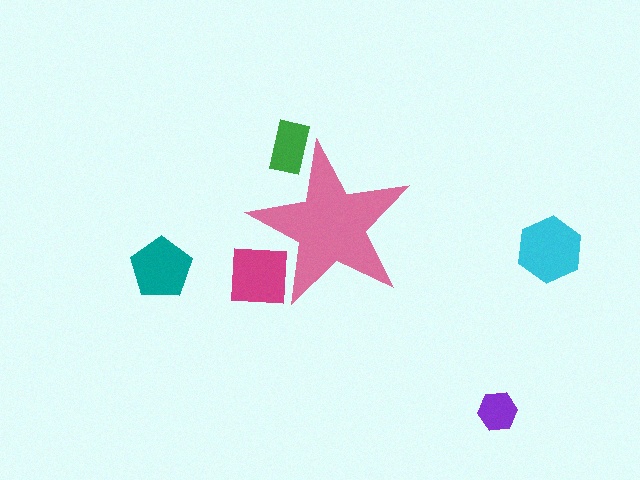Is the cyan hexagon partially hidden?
No, the cyan hexagon is fully visible.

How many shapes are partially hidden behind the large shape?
2 shapes are partially hidden.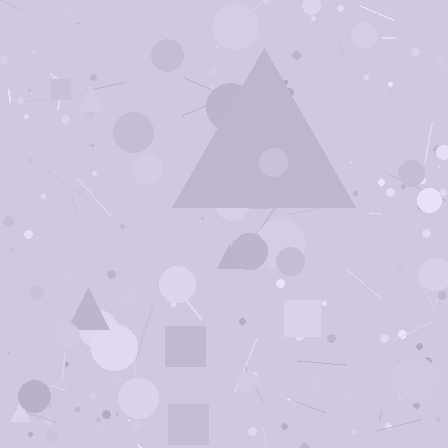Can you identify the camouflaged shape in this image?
The camouflaged shape is a triangle.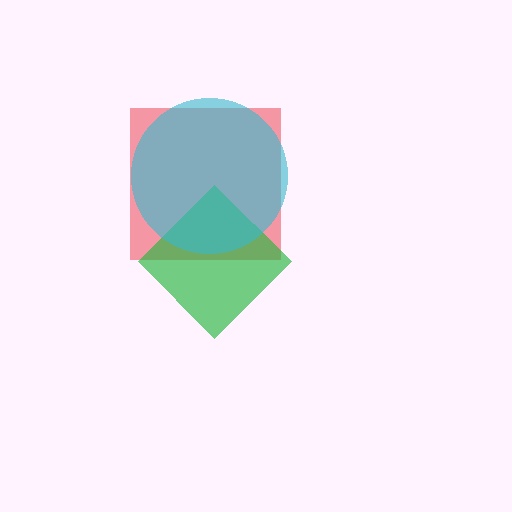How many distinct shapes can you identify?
There are 3 distinct shapes: a red square, a green diamond, a cyan circle.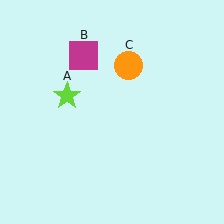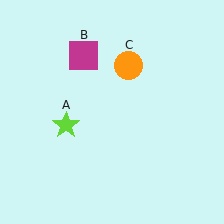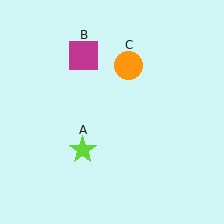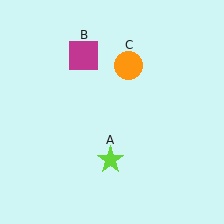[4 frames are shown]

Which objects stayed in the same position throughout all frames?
Magenta square (object B) and orange circle (object C) remained stationary.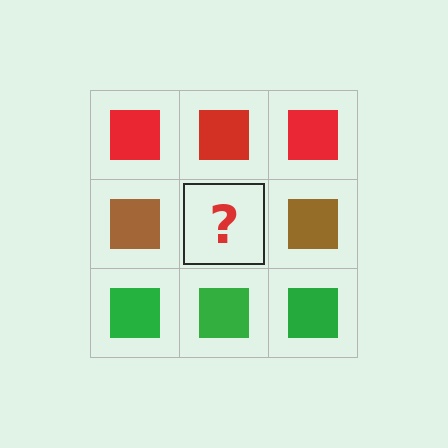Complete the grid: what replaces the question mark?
The question mark should be replaced with a brown square.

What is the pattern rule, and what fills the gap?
The rule is that each row has a consistent color. The gap should be filled with a brown square.